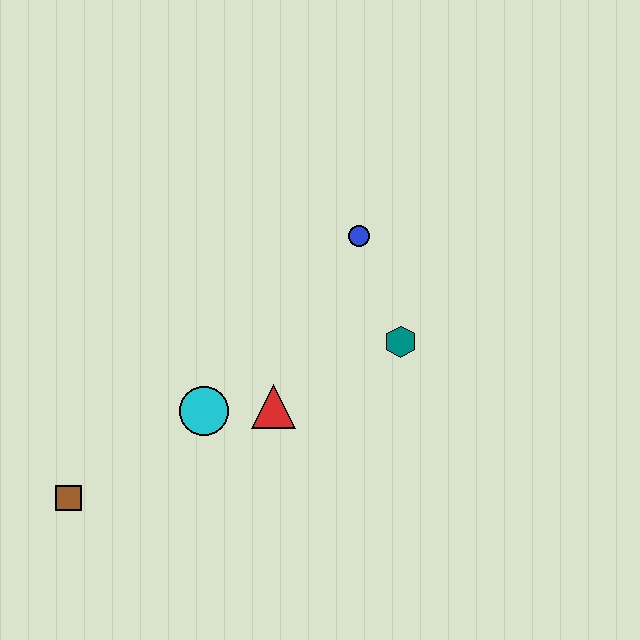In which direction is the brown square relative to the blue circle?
The brown square is to the left of the blue circle.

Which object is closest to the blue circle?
The teal hexagon is closest to the blue circle.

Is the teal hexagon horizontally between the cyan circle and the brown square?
No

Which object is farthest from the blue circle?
The brown square is farthest from the blue circle.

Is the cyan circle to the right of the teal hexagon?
No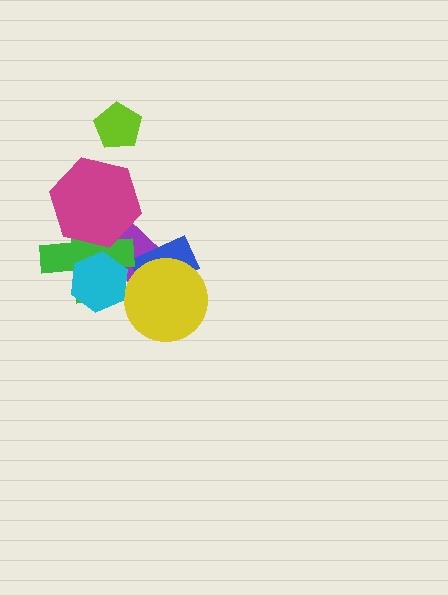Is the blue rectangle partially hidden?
Yes, it is partially covered by another shape.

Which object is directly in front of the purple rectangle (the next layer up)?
The blue rectangle is directly in front of the purple rectangle.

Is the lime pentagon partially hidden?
No, no other shape covers it.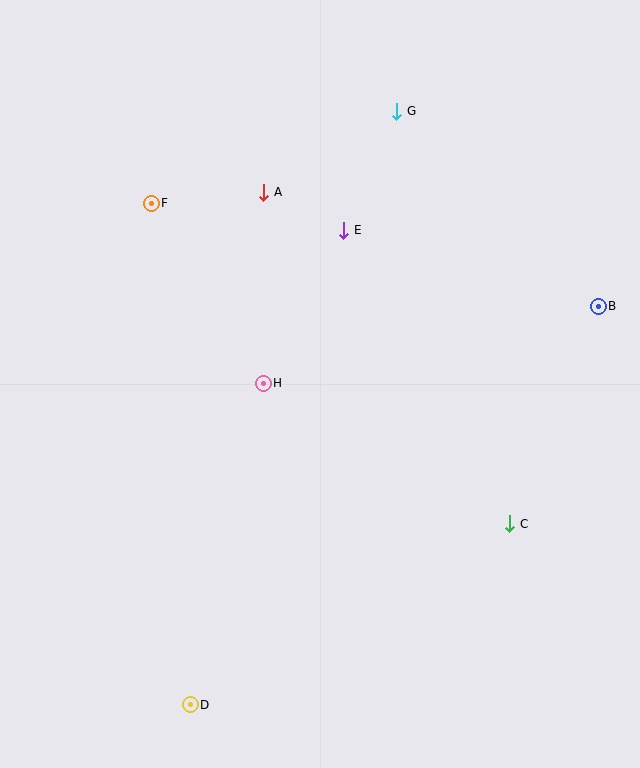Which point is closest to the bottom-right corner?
Point C is closest to the bottom-right corner.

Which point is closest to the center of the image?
Point H at (263, 383) is closest to the center.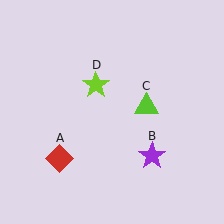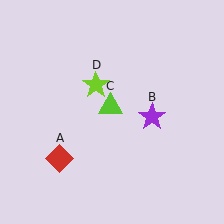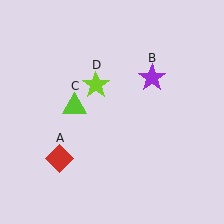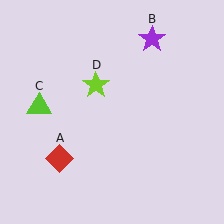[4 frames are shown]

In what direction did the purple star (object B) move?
The purple star (object B) moved up.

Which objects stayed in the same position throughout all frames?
Red diamond (object A) and lime star (object D) remained stationary.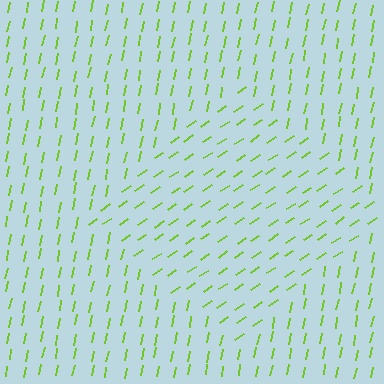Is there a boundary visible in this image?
Yes, there is a texture boundary formed by a change in line orientation.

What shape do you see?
I see a diamond.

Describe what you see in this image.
The image is filled with small lime line segments. A diamond region in the image has lines oriented differently from the surrounding lines, creating a visible texture boundary.